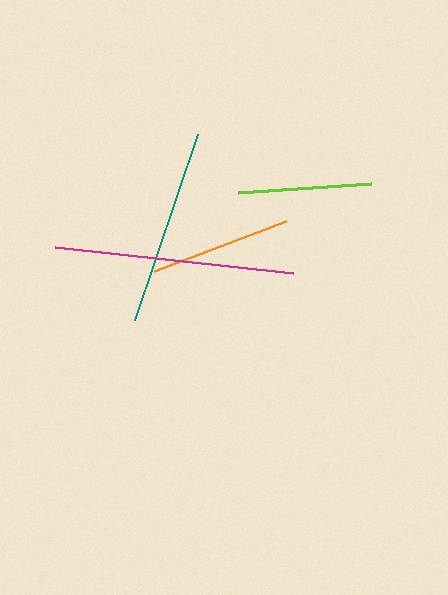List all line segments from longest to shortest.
From longest to shortest: magenta, teal, orange, lime.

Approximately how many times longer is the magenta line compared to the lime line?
The magenta line is approximately 1.8 times the length of the lime line.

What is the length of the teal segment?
The teal segment is approximately 196 pixels long.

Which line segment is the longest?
The magenta line is the longest at approximately 239 pixels.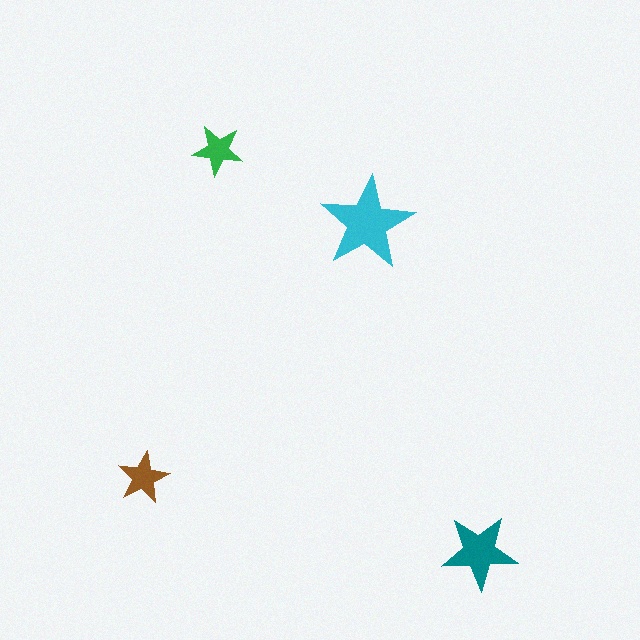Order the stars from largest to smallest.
the cyan one, the teal one, the brown one, the green one.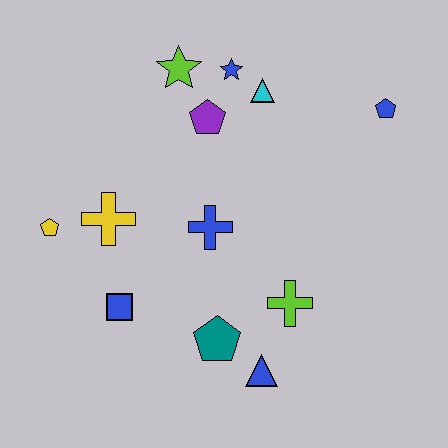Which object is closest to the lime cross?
The blue triangle is closest to the lime cross.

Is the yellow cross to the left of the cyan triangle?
Yes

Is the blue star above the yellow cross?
Yes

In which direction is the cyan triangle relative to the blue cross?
The cyan triangle is above the blue cross.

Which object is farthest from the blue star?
The blue triangle is farthest from the blue star.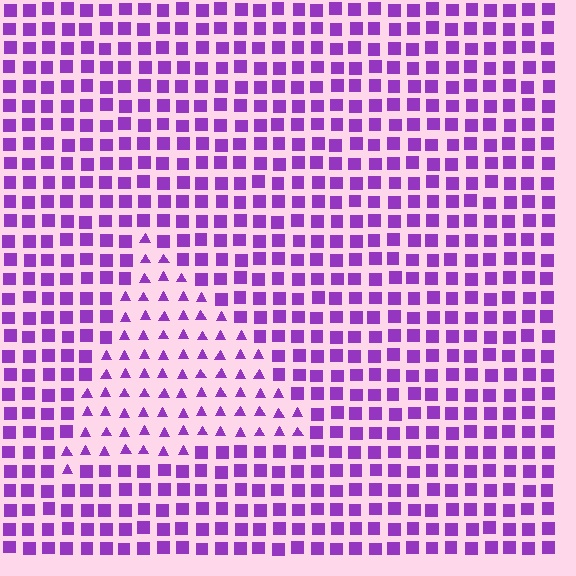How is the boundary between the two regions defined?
The boundary is defined by a change in element shape: triangles inside vs. squares outside. All elements share the same color and spacing.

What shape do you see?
I see a triangle.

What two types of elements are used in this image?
The image uses triangles inside the triangle region and squares outside it.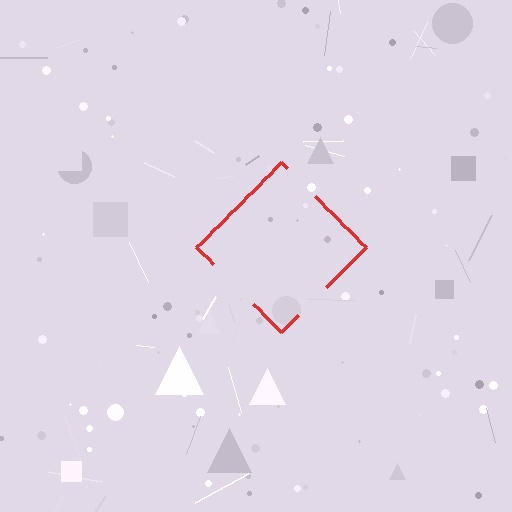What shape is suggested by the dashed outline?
The dashed outline suggests a diamond.